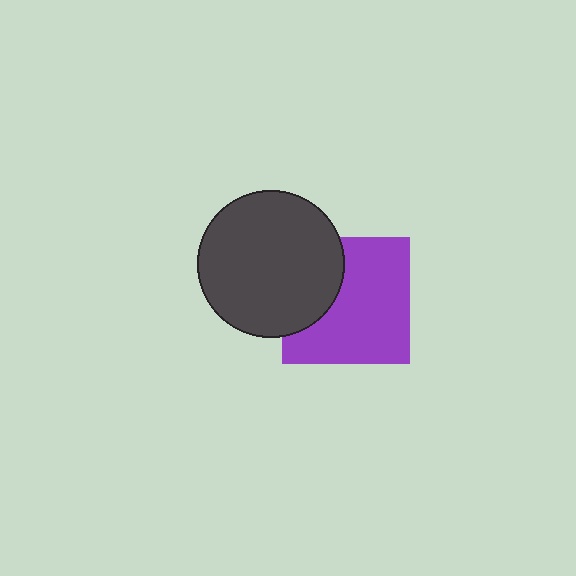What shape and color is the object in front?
The object in front is a dark gray circle.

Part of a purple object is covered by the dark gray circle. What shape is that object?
It is a square.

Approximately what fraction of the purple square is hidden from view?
Roughly 32% of the purple square is hidden behind the dark gray circle.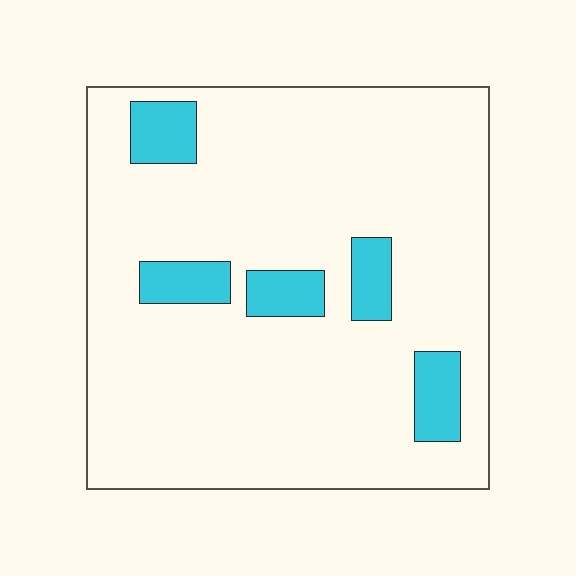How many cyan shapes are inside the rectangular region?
5.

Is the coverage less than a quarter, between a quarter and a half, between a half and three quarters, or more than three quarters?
Less than a quarter.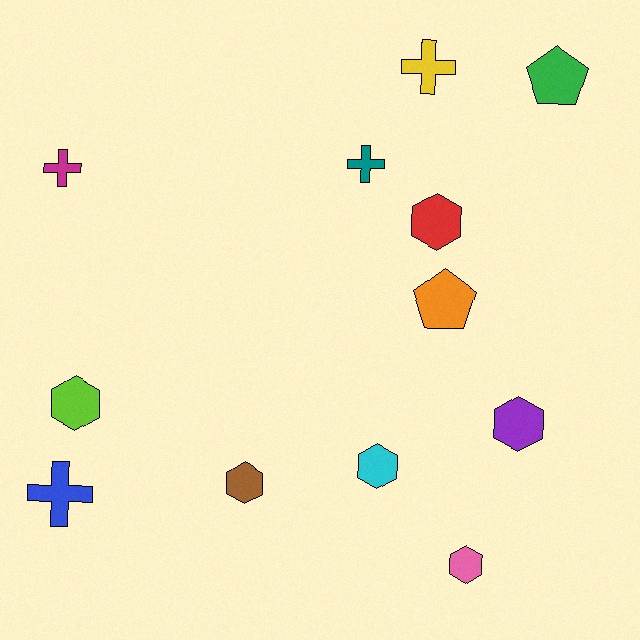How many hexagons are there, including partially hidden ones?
There are 6 hexagons.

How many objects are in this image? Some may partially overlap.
There are 12 objects.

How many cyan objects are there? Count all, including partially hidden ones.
There is 1 cyan object.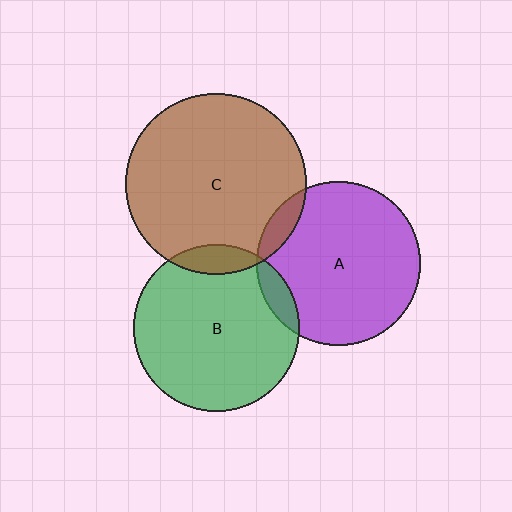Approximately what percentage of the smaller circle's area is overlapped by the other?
Approximately 10%.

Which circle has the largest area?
Circle C (brown).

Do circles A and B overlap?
Yes.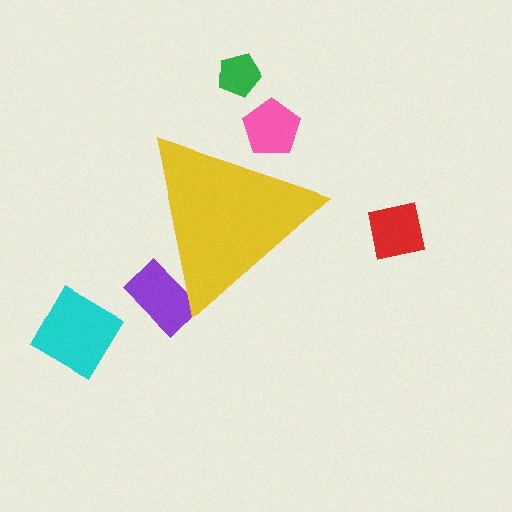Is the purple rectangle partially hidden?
Yes, the purple rectangle is partially hidden behind the yellow triangle.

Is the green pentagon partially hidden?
No, the green pentagon is fully visible.